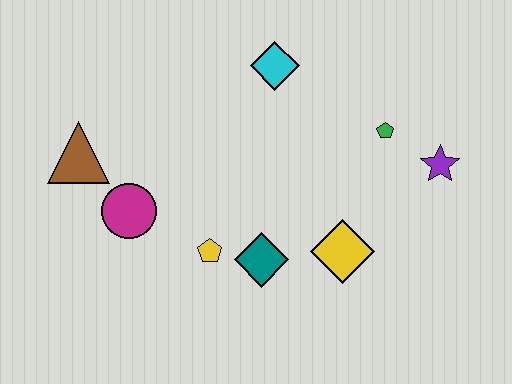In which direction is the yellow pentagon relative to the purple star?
The yellow pentagon is to the left of the purple star.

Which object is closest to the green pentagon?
The purple star is closest to the green pentagon.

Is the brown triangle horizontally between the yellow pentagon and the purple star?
No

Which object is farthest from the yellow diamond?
The brown triangle is farthest from the yellow diamond.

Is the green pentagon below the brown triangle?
No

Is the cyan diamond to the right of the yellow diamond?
No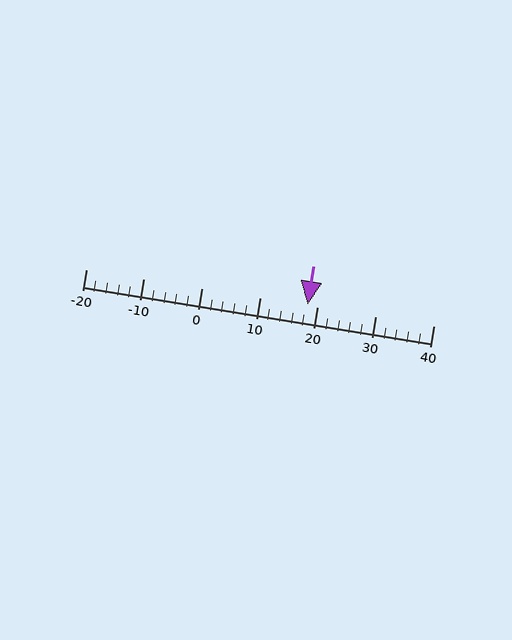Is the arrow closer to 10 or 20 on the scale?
The arrow is closer to 20.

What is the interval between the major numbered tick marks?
The major tick marks are spaced 10 units apart.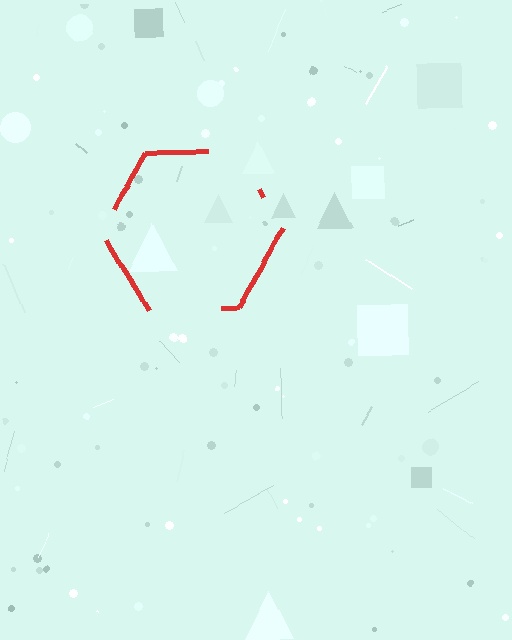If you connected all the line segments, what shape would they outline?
They would outline a hexagon.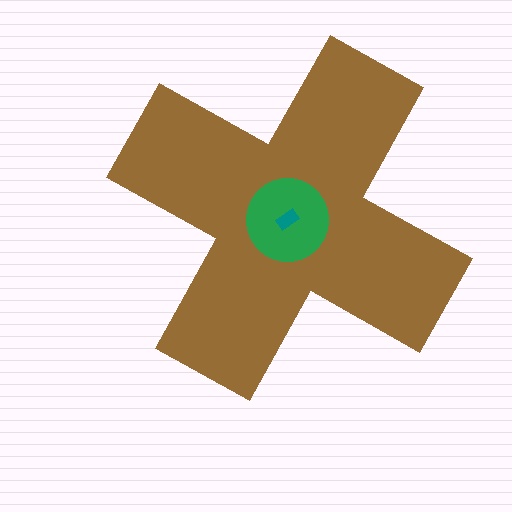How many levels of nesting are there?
3.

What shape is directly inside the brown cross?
The green circle.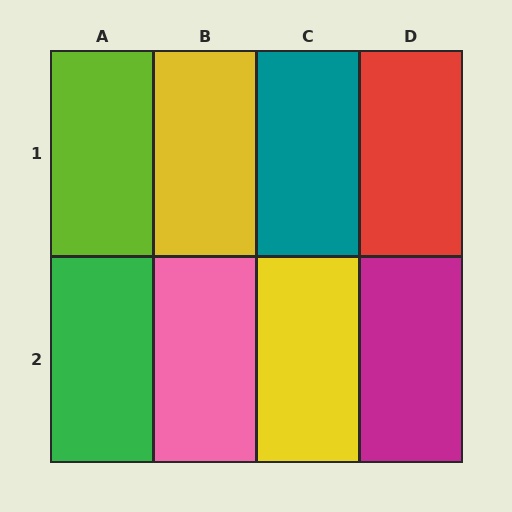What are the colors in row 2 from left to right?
Green, pink, yellow, magenta.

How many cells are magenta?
1 cell is magenta.